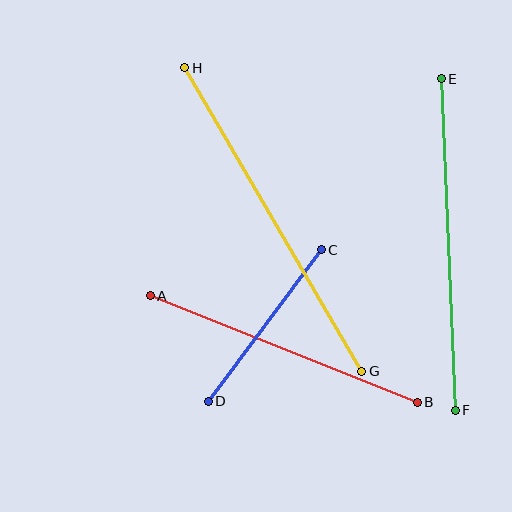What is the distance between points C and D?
The distance is approximately 189 pixels.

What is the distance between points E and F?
The distance is approximately 332 pixels.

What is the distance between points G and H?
The distance is approximately 351 pixels.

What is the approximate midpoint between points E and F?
The midpoint is at approximately (448, 244) pixels.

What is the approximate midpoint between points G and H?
The midpoint is at approximately (273, 220) pixels.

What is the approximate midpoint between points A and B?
The midpoint is at approximately (284, 349) pixels.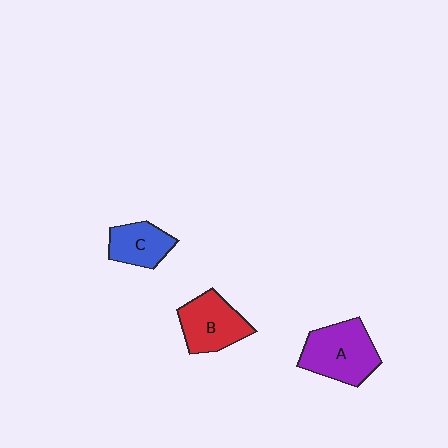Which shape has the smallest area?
Shape C (blue).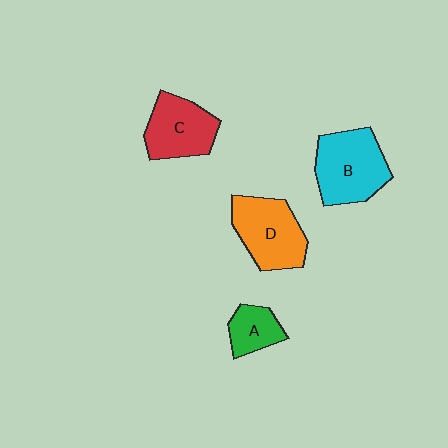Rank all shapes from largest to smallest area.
From largest to smallest: B (cyan), D (orange), C (red), A (green).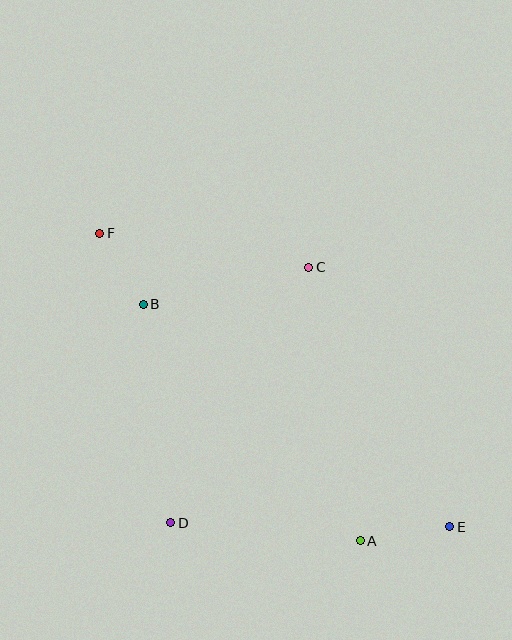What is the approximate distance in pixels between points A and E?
The distance between A and E is approximately 90 pixels.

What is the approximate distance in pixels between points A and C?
The distance between A and C is approximately 278 pixels.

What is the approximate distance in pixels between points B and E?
The distance between B and E is approximately 379 pixels.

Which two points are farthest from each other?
Points E and F are farthest from each other.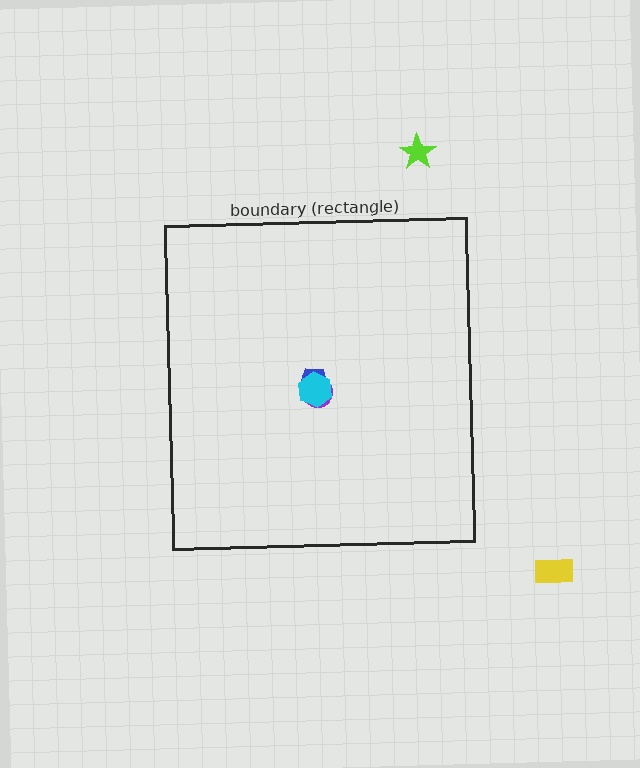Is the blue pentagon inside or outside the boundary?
Inside.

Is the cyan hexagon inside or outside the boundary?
Inside.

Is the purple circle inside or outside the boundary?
Inside.